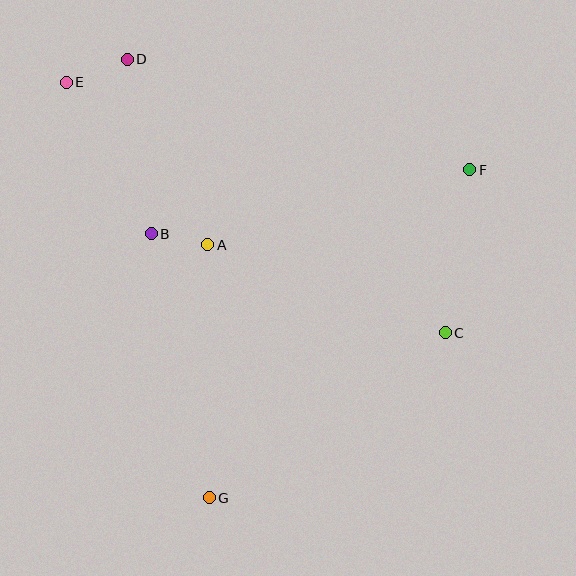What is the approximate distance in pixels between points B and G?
The distance between B and G is approximately 271 pixels.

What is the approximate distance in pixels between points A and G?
The distance between A and G is approximately 253 pixels.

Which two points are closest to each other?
Points A and B are closest to each other.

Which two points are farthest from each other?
Points C and E are farthest from each other.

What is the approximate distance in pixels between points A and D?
The distance between A and D is approximately 202 pixels.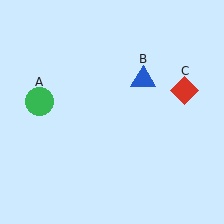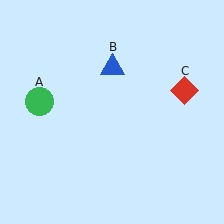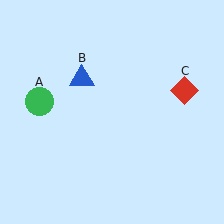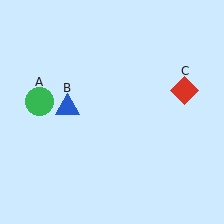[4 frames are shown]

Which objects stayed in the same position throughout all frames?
Green circle (object A) and red diamond (object C) remained stationary.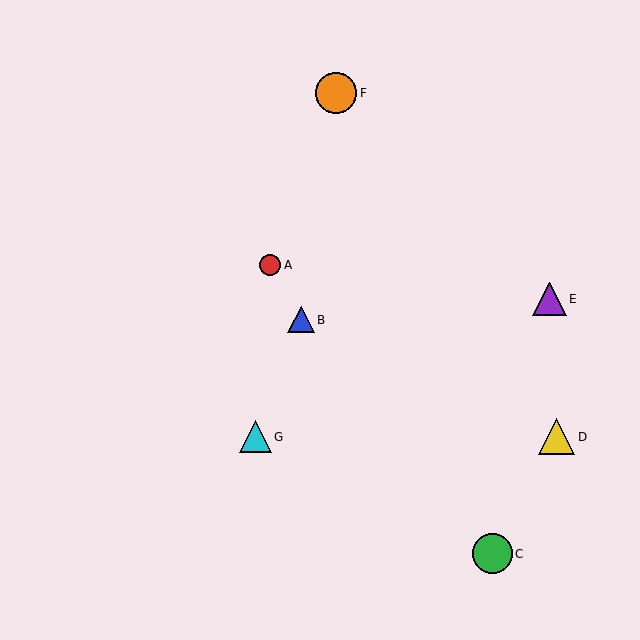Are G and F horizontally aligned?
No, G is at y≈437 and F is at y≈93.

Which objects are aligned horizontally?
Objects D, G are aligned horizontally.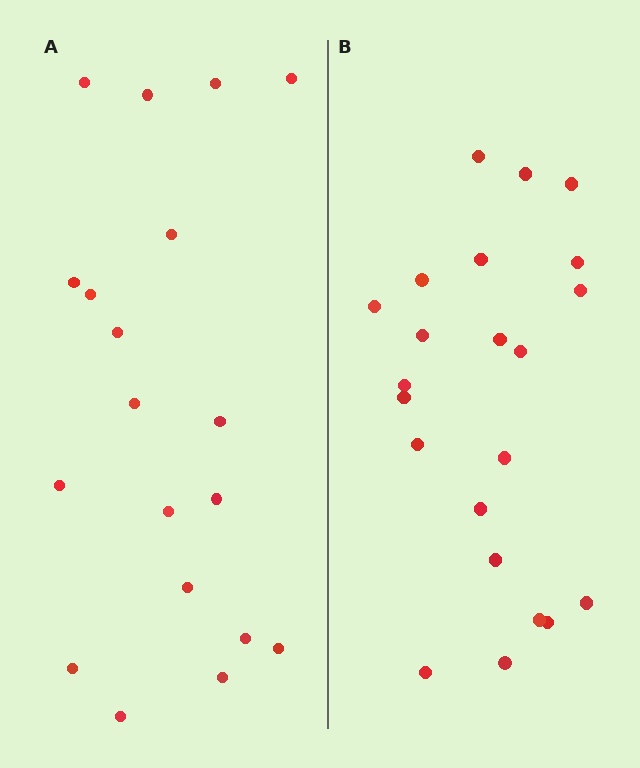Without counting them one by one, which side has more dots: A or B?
Region B (the right region) has more dots.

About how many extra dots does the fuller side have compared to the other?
Region B has just a few more — roughly 2 or 3 more dots than region A.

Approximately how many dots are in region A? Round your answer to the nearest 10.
About 20 dots. (The exact count is 19, which rounds to 20.)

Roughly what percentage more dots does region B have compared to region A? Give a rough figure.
About 15% more.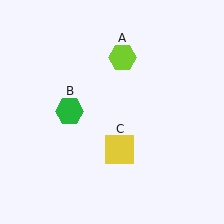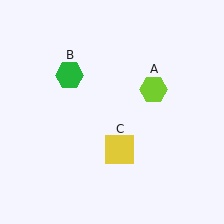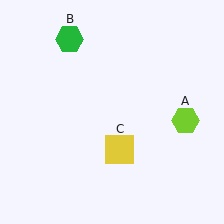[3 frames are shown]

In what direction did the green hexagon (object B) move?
The green hexagon (object B) moved up.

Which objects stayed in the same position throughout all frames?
Yellow square (object C) remained stationary.